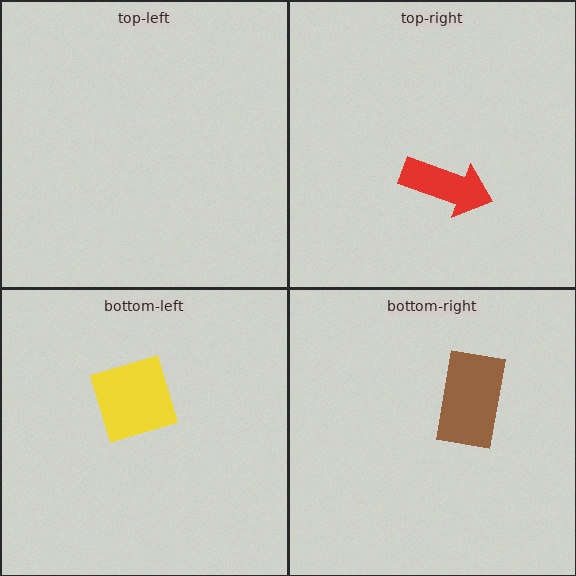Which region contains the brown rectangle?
The bottom-right region.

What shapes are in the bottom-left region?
The yellow diamond.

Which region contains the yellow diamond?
The bottom-left region.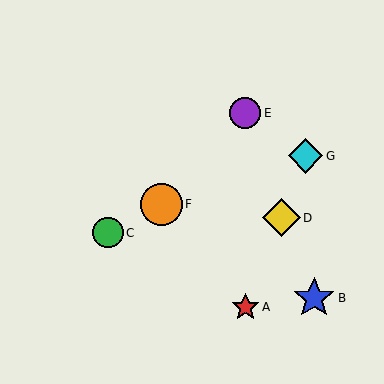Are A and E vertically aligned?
Yes, both are at x≈245.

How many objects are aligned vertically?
2 objects (A, E) are aligned vertically.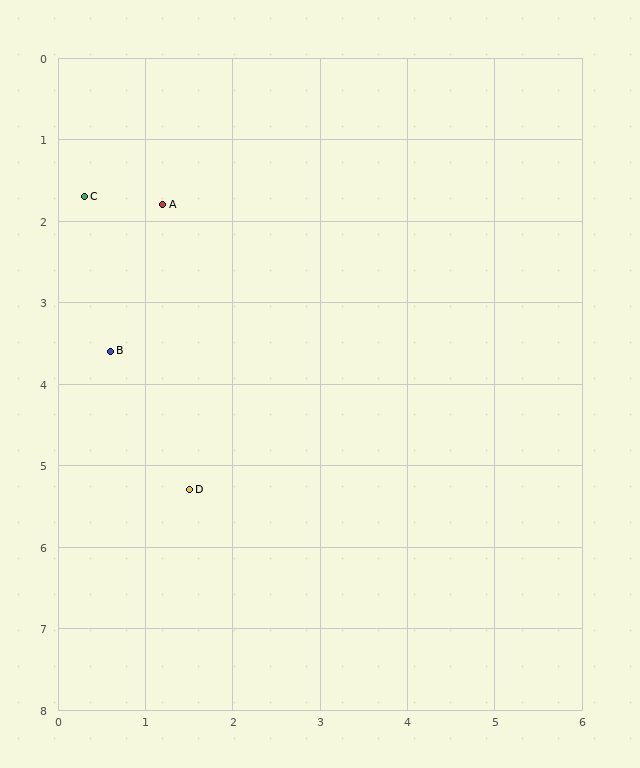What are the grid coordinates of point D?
Point D is at approximately (1.5, 5.3).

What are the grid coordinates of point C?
Point C is at approximately (0.3, 1.7).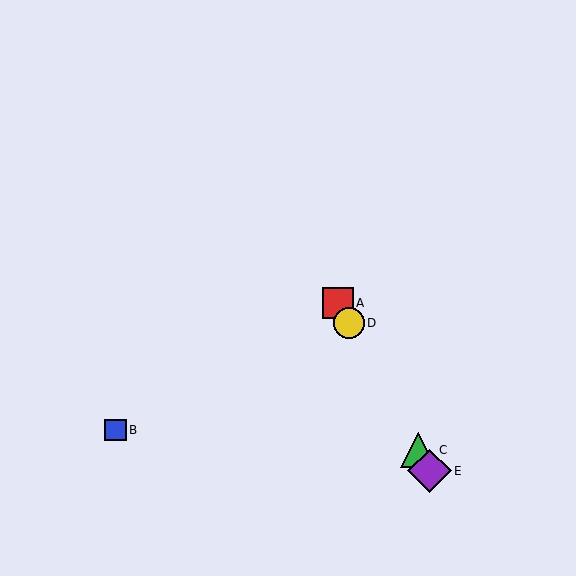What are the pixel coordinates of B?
Object B is at (115, 430).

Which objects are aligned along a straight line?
Objects A, C, D, E are aligned along a straight line.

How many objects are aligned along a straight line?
4 objects (A, C, D, E) are aligned along a straight line.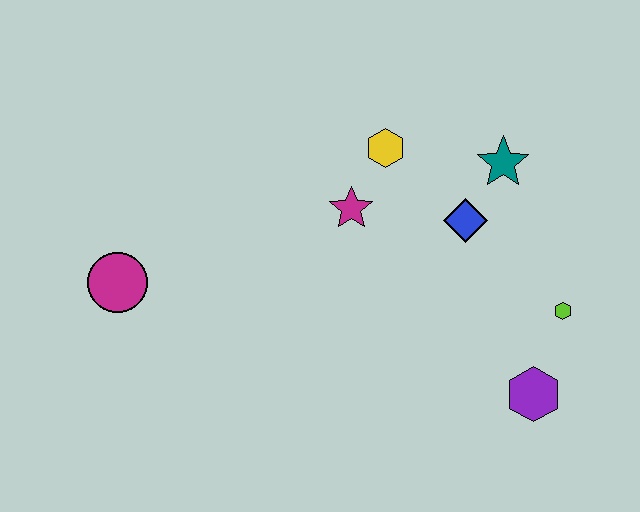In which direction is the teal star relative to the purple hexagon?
The teal star is above the purple hexagon.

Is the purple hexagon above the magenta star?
No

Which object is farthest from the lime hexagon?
The magenta circle is farthest from the lime hexagon.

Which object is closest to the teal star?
The blue diamond is closest to the teal star.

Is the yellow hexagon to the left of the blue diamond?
Yes